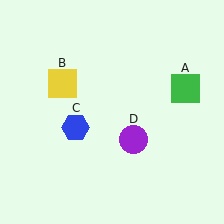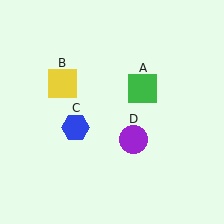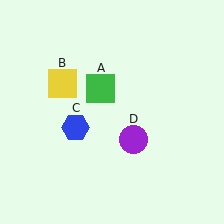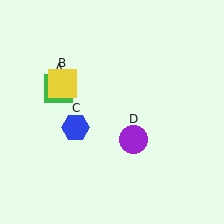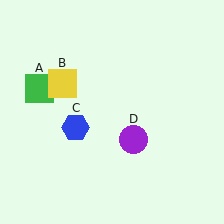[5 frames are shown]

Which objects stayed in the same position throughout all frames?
Yellow square (object B) and blue hexagon (object C) and purple circle (object D) remained stationary.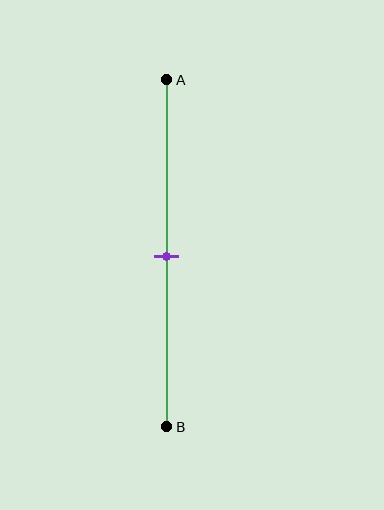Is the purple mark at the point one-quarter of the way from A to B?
No, the mark is at about 50% from A, not at the 25% one-quarter point.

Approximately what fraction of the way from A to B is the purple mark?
The purple mark is approximately 50% of the way from A to B.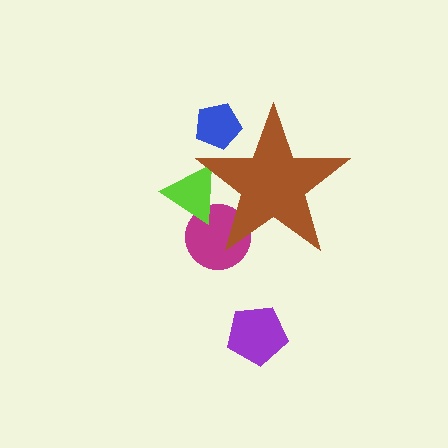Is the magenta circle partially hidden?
Yes, the magenta circle is partially hidden behind the brown star.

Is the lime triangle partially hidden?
Yes, the lime triangle is partially hidden behind the brown star.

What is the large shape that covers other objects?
A brown star.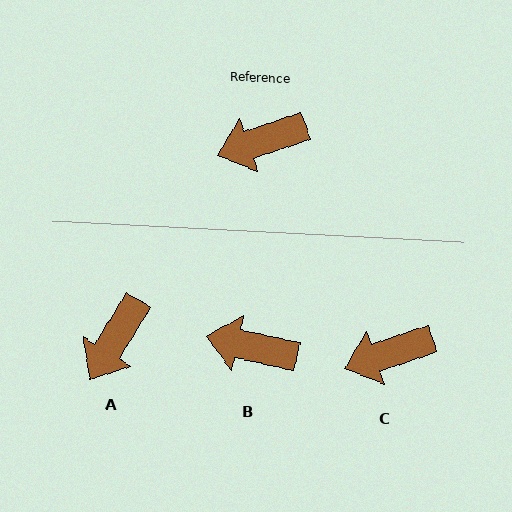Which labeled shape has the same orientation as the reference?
C.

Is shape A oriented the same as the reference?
No, it is off by about 39 degrees.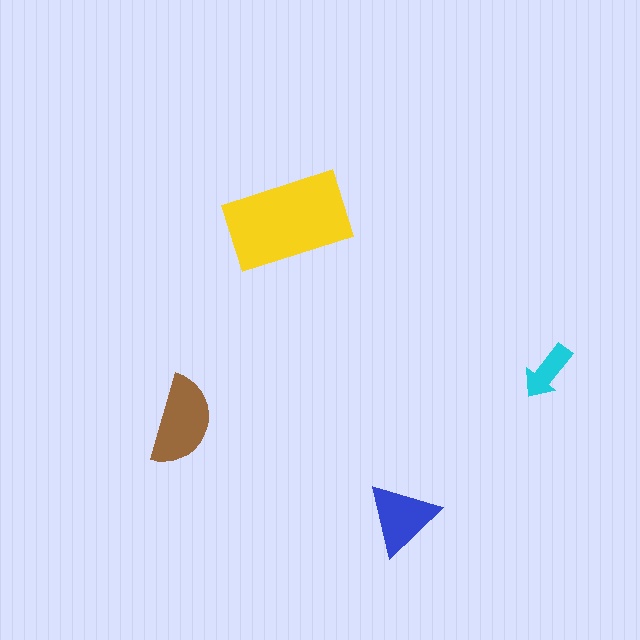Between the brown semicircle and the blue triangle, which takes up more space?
The brown semicircle.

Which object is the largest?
The yellow rectangle.